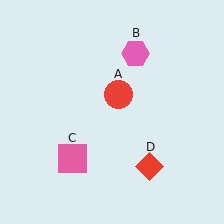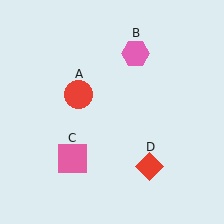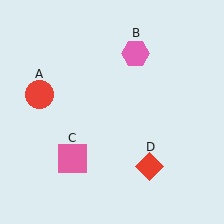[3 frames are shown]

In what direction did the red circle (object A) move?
The red circle (object A) moved left.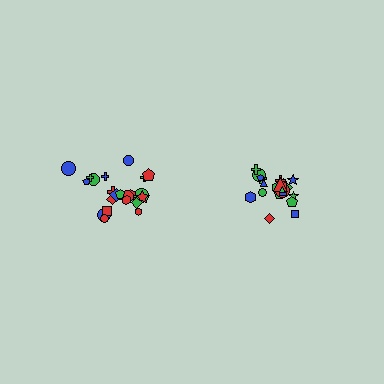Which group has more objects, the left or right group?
The left group.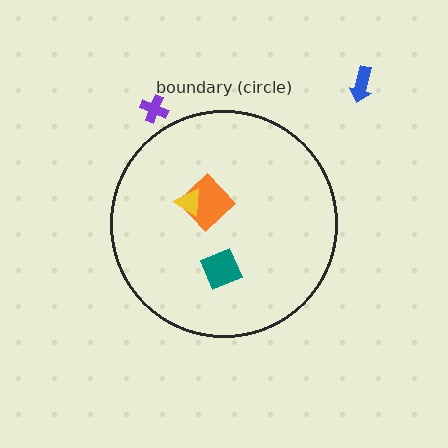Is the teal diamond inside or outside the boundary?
Inside.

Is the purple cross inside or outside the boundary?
Outside.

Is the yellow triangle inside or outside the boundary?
Inside.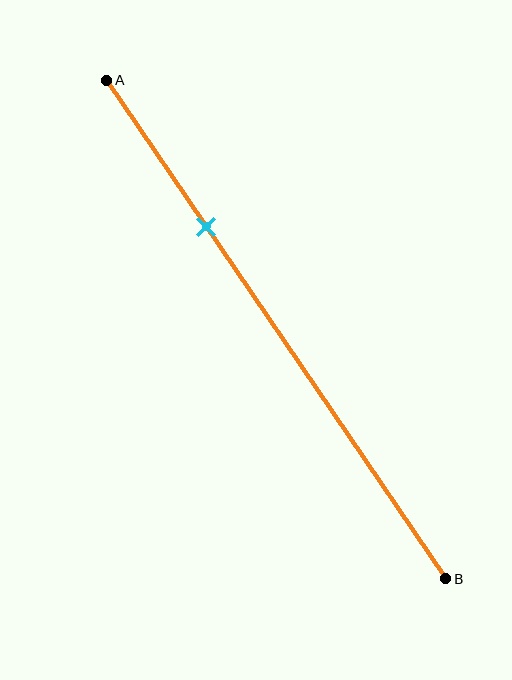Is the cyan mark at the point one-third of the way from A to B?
No, the mark is at about 30% from A, not at the 33% one-third point.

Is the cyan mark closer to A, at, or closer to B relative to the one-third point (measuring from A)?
The cyan mark is closer to point A than the one-third point of segment AB.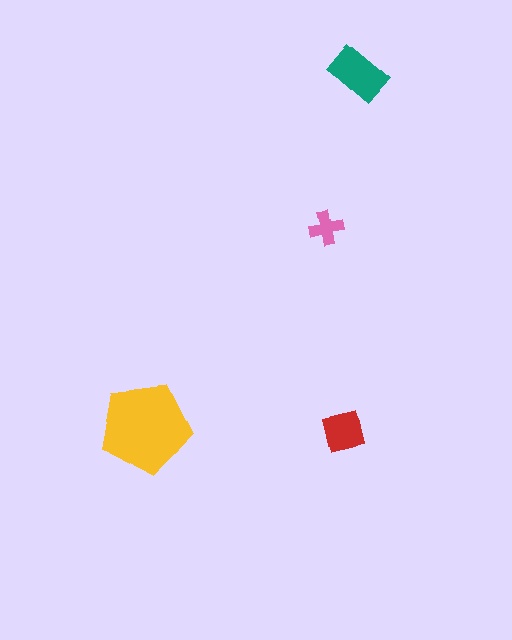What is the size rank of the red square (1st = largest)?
3rd.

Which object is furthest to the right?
The teal rectangle is rightmost.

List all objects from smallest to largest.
The pink cross, the red square, the teal rectangle, the yellow pentagon.